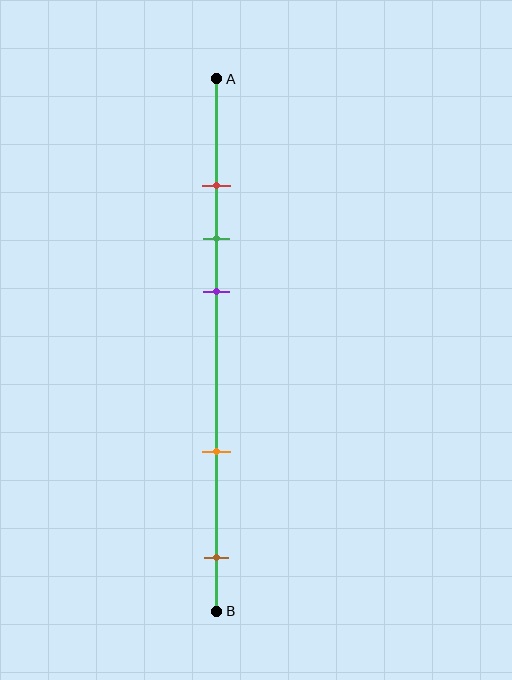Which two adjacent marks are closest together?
The red and green marks are the closest adjacent pair.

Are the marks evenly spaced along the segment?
No, the marks are not evenly spaced.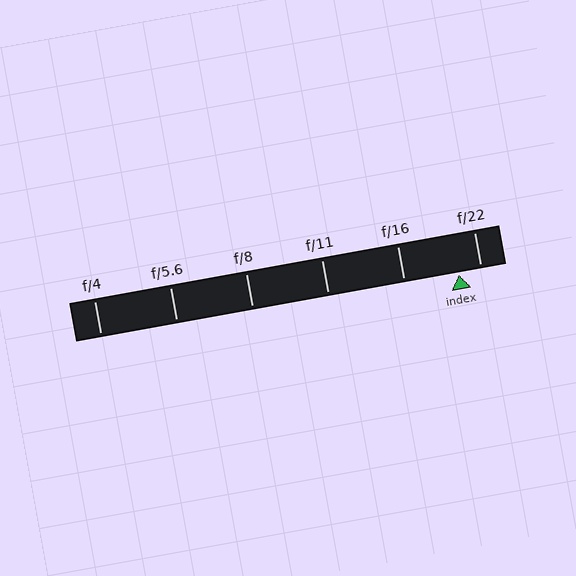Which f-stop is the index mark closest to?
The index mark is closest to f/22.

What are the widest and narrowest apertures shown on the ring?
The widest aperture shown is f/4 and the narrowest is f/22.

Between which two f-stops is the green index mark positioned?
The index mark is between f/16 and f/22.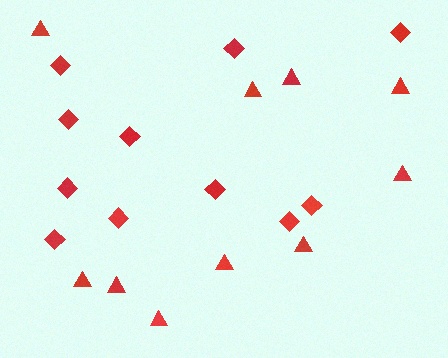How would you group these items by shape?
There are 2 groups: one group of triangles (10) and one group of diamonds (11).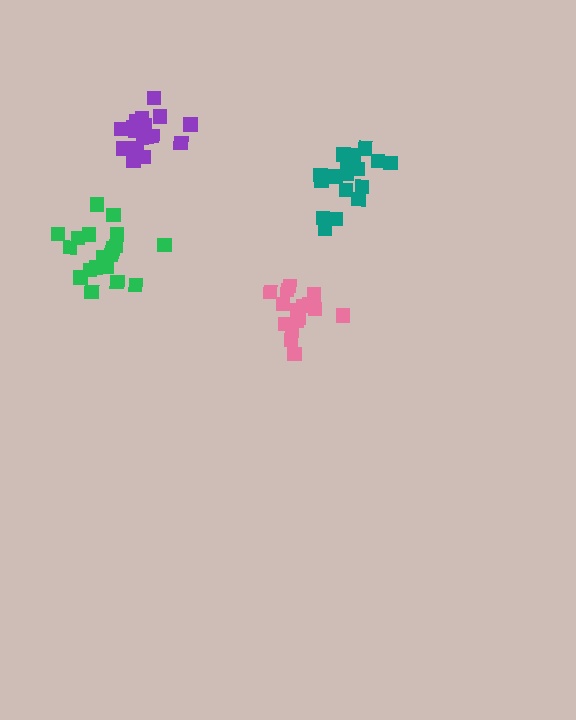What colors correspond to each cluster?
The clusters are colored: pink, purple, teal, green.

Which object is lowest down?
The pink cluster is bottommost.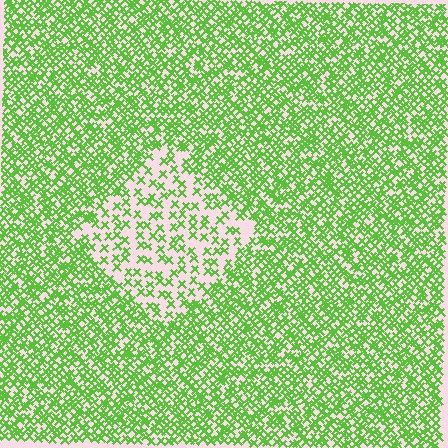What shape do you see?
I see a diamond.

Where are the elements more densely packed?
The elements are more densely packed outside the diamond boundary.